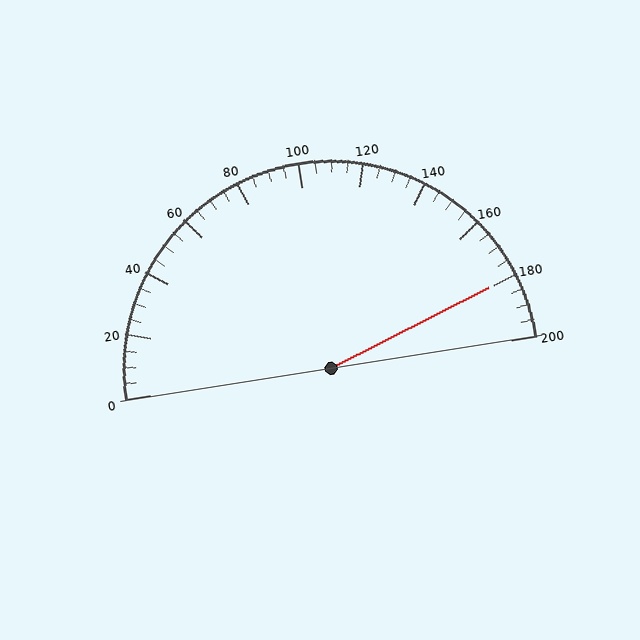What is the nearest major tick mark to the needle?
The nearest major tick mark is 180.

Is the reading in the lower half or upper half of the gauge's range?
The reading is in the upper half of the range (0 to 200).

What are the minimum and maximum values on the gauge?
The gauge ranges from 0 to 200.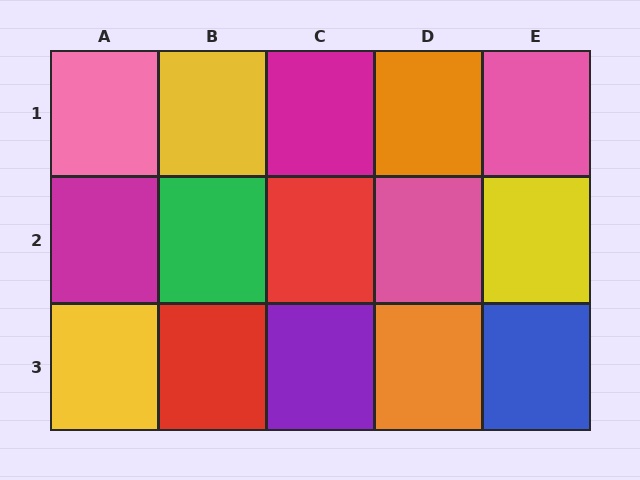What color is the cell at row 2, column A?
Magenta.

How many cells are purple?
1 cell is purple.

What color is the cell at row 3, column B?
Red.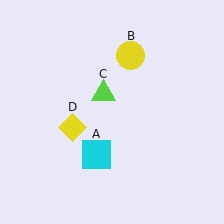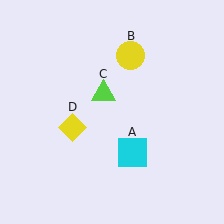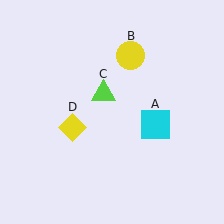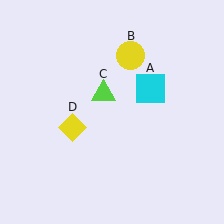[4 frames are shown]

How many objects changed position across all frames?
1 object changed position: cyan square (object A).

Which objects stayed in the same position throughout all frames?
Yellow circle (object B) and lime triangle (object C) and yellow diamond (object D) remained stationary.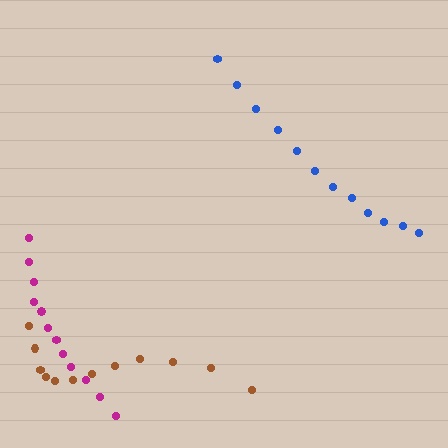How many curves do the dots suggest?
There are 3 distinct paths.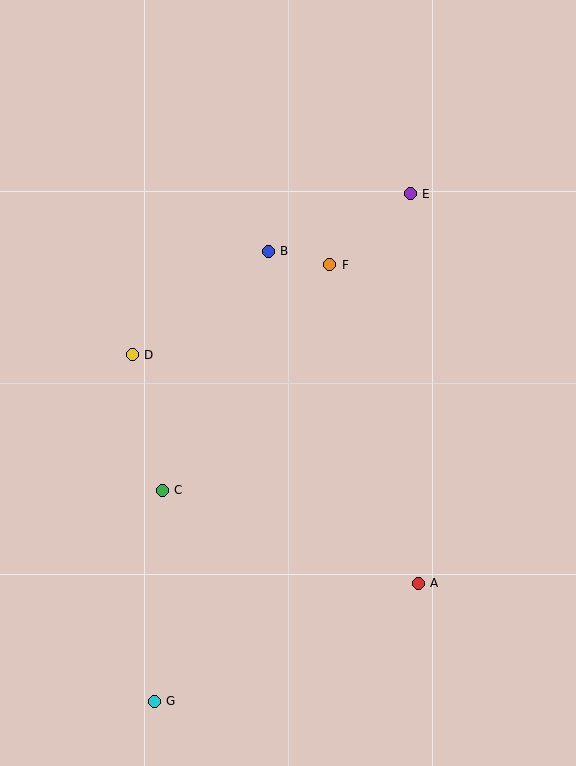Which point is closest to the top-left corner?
Point B is closest to the top-left corner.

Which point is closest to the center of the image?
Point F at (330, 265) is closest to the center.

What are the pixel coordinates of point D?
Point D is at (132, 355).